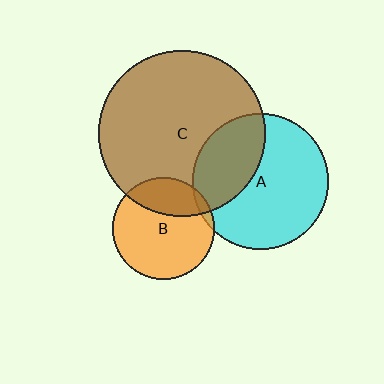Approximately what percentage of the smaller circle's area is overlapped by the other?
Approximately 5%.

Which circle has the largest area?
Circle C (brown).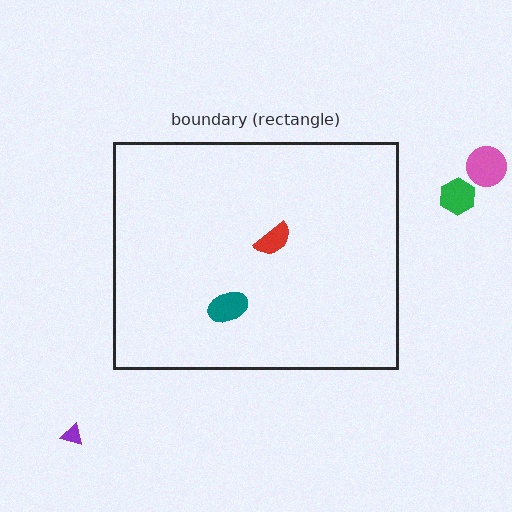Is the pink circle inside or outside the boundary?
Outside.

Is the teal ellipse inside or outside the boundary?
Inside.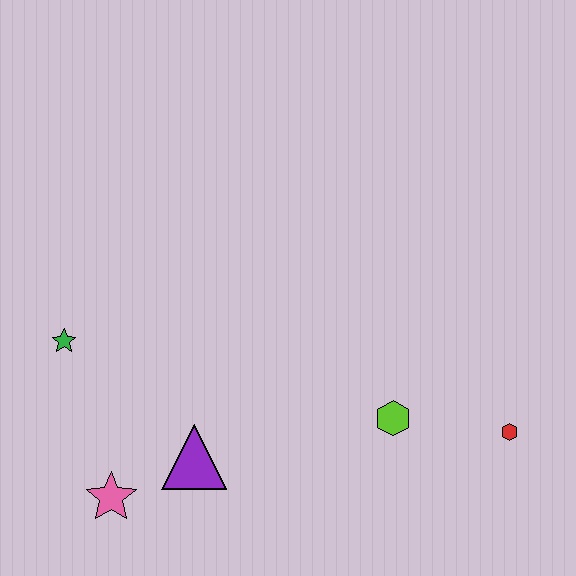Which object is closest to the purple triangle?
The pink star is closest to the purple triangle.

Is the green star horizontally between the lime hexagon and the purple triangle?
No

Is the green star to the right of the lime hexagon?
No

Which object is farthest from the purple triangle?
The red hexagon is farthest from the purple triangle.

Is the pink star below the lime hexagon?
Yes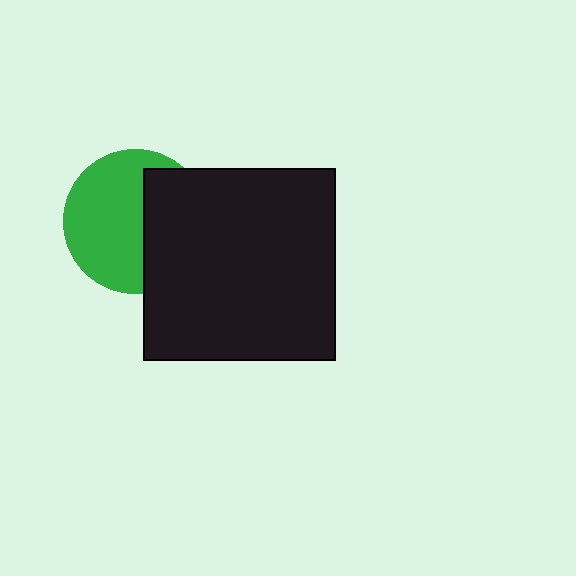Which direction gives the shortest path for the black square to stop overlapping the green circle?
Moving right gives the shortest separation.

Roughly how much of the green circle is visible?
About half of it is visible (roughly 60%).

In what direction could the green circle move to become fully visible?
The green circle could move left. That would shift it out from behind the black square entirely.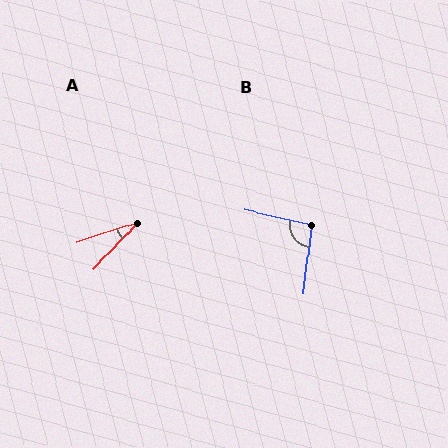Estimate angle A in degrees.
Approximately 29 degrees.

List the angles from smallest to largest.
A (29°), B (96°).